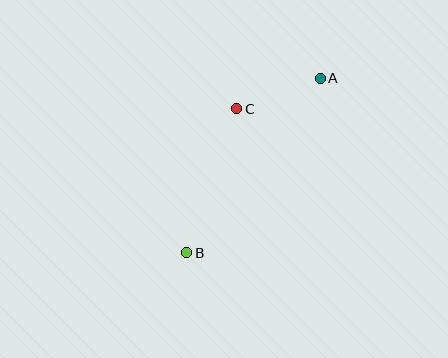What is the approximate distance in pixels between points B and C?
The distance between B and C is approximately 152 pixels.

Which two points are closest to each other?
Points A and C are closest to each other.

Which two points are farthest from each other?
Points A and B are farthest from each other.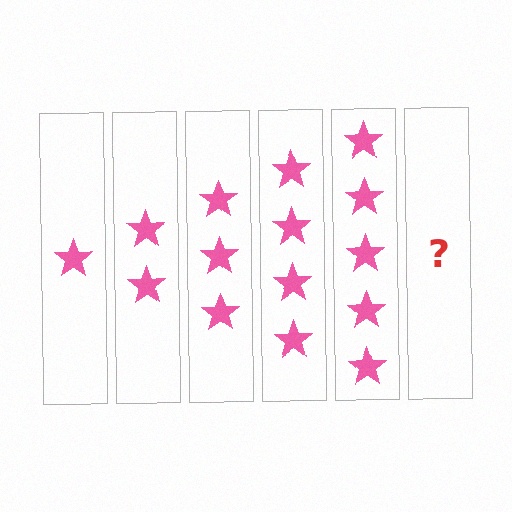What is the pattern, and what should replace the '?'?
The pattern is that each step adds one more star. The '?' should be 6 stars.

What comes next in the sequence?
The next element should be 6 stars.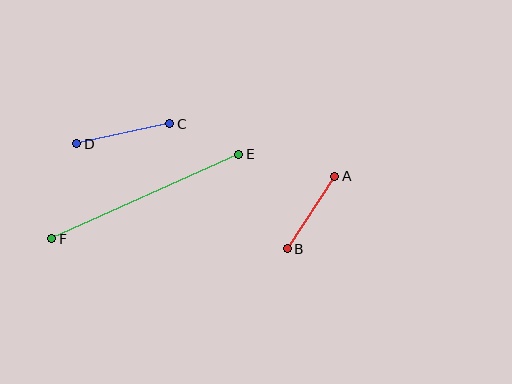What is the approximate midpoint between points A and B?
The midpoint is at approximately (311, 212) pixels.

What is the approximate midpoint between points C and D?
The midpoint is at approximately (123, 134) pixels.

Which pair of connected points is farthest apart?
Points E and F are farthest apart.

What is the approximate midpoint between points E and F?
The midpoint is at approximately (145, 196) pixels.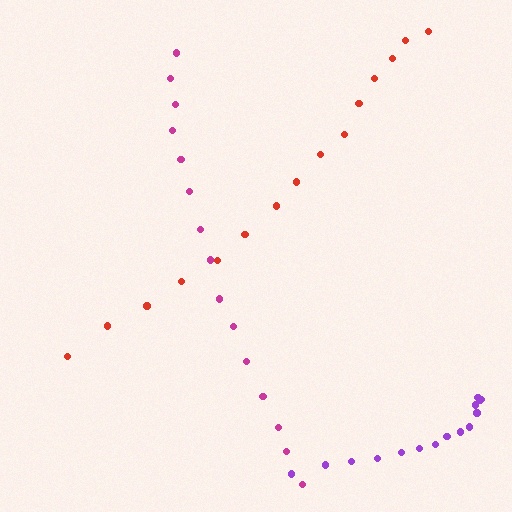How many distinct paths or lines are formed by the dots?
There are 3 distinct paths.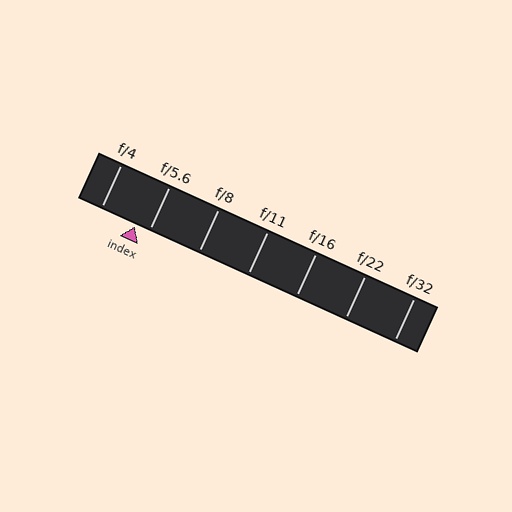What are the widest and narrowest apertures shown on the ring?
The widest aperture shown is f/4 and the narrowest is f/32.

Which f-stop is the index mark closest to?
The index mark is closest to f/5.6.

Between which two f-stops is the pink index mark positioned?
The index mark is between f/4 and f/5.6.